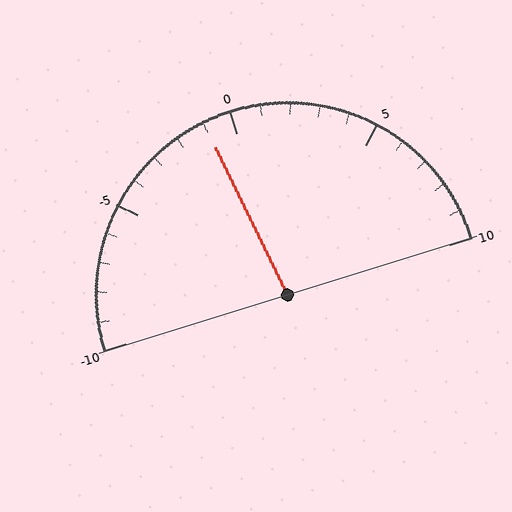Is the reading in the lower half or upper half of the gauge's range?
The reading is in the lower half of the range (-10 to 10).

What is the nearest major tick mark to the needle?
The nearest major tick mark is 0.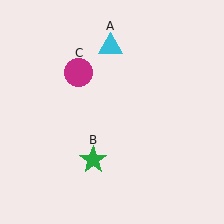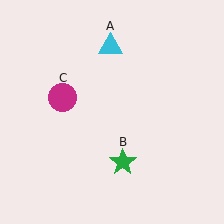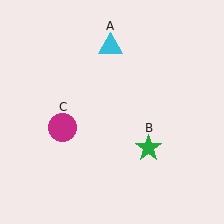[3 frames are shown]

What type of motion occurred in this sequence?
The green star (object B), magenta circle (object C) rotated counterclockwise around the center of the scene.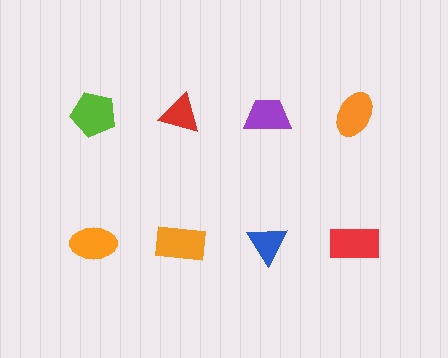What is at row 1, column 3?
A purple trapezoid.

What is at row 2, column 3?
A blue triangle.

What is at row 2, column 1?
An orange ellipse.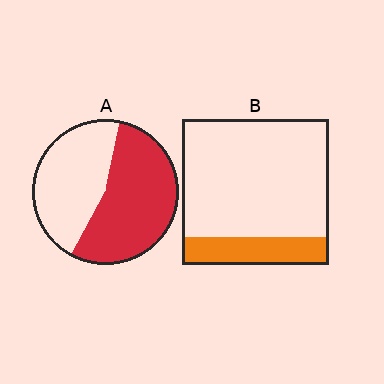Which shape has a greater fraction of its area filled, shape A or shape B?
Shape A.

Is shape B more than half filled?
No.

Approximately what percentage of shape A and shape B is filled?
A is approximately 55% and B is approximately 20%.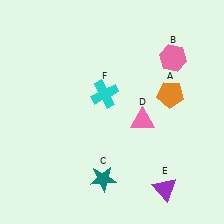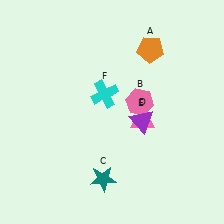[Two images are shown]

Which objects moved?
The objects that moved are: the orange pentagon (A), the pink hexagon (B), the purple triangle (E).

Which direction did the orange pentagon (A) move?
The orange pentagon (A) moved up.